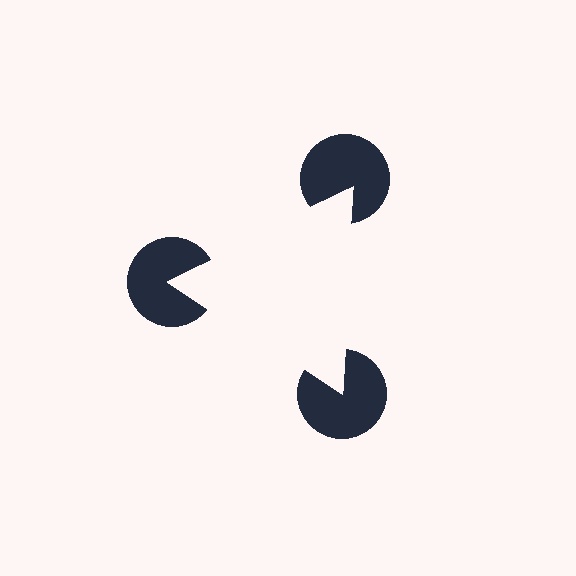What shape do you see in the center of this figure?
An illusory triangle — its edges are inferred from the aligned wedge cuts in the pac-man discs, not physically drawn.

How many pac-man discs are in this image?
There are 3 — one at each vertex of the illusory triangle.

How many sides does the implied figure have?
3 sides.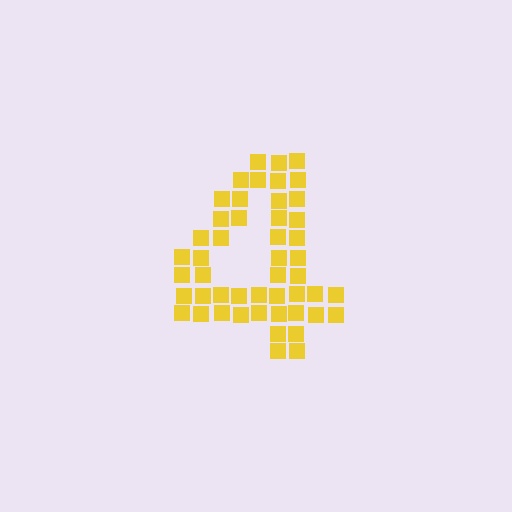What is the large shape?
The large shape is the digit 4.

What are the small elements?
The small elements are squares.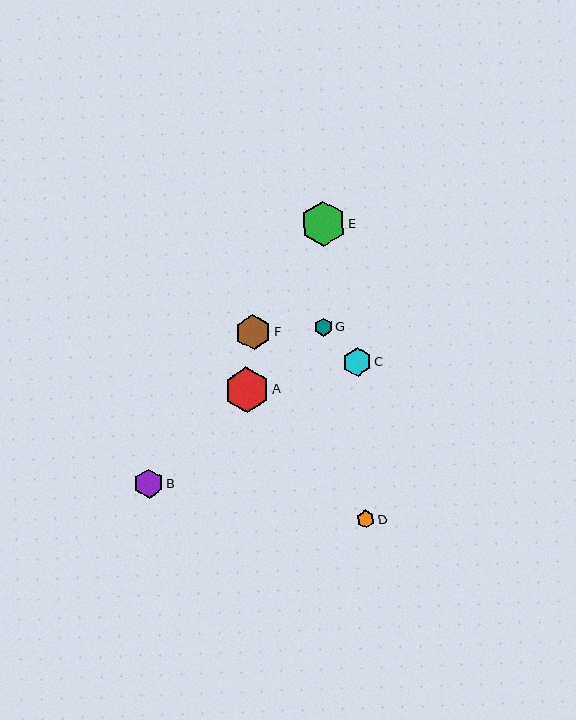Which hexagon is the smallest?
Hexagon G is the smallest with a size of approximately 17 pixels.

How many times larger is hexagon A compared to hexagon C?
Hexagon A is approximately 1.6 times the size of hexagon C.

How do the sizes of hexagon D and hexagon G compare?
Hexagon D and hexagon G are approximately the same size.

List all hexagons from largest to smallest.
From largest to smallest: A, E, F, B, C, D, G.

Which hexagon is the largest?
Hexagon A is the largest with a size of approximately 45 pixels.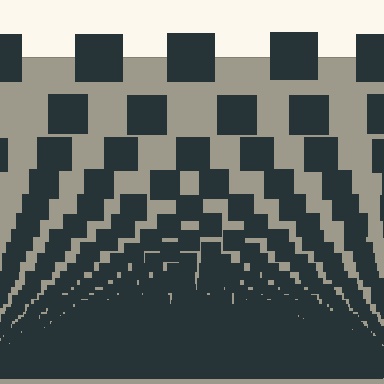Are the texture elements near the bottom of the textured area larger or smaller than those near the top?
Smaller. The gradient is inverted — elements near the bottom are smaller and denser.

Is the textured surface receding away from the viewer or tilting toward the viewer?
The surface appears to tilt toward the viewer. Texture elements get larger and sparser toward the top.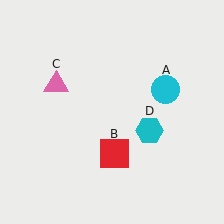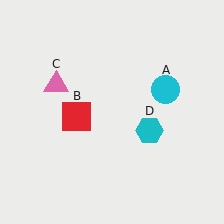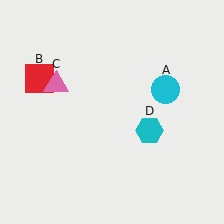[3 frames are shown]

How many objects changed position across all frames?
1 object changed position: red square (object B).